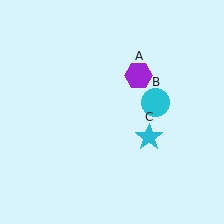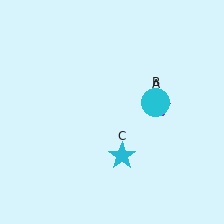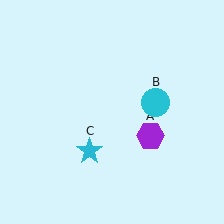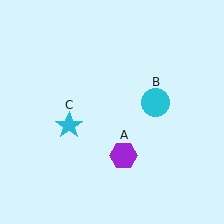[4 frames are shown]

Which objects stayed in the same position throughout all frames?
Cyan circle (object B) remained stationary.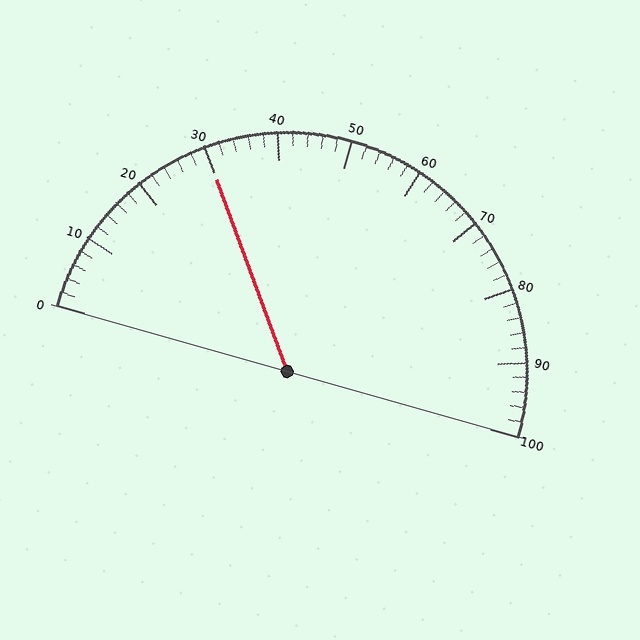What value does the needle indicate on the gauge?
The needle indicates approximately 30.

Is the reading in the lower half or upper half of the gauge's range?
The reading is in the lower half of the range (0 to 100).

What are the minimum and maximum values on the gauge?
The gauge ranges from 0 to 100.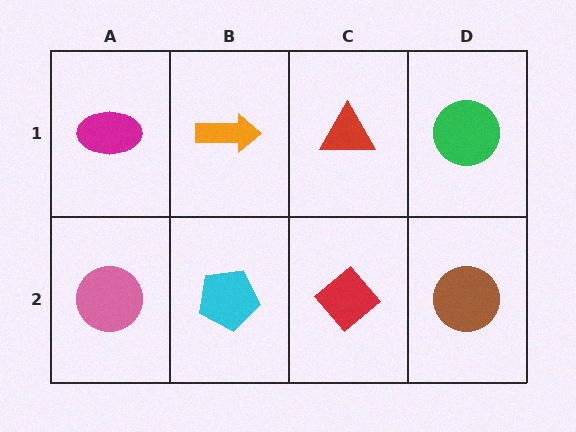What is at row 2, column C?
A red diamond.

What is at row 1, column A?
A magenta ellipse.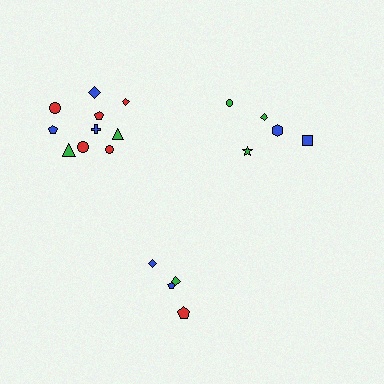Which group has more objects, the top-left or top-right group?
The top-left group.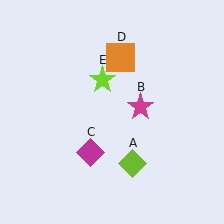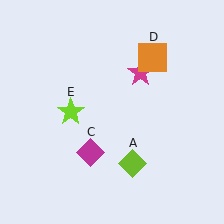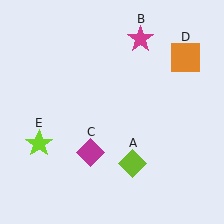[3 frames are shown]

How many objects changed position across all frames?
3 objects changed position: magenta star (object B), orange square (object D), lime star (object E).